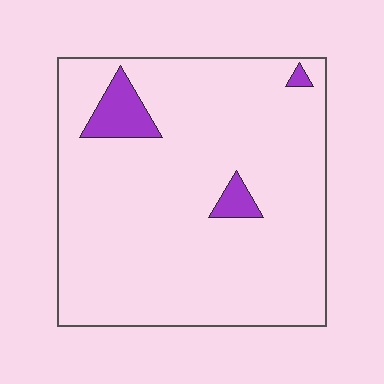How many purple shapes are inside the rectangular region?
3.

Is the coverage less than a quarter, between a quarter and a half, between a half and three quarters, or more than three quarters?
Less than a quarter.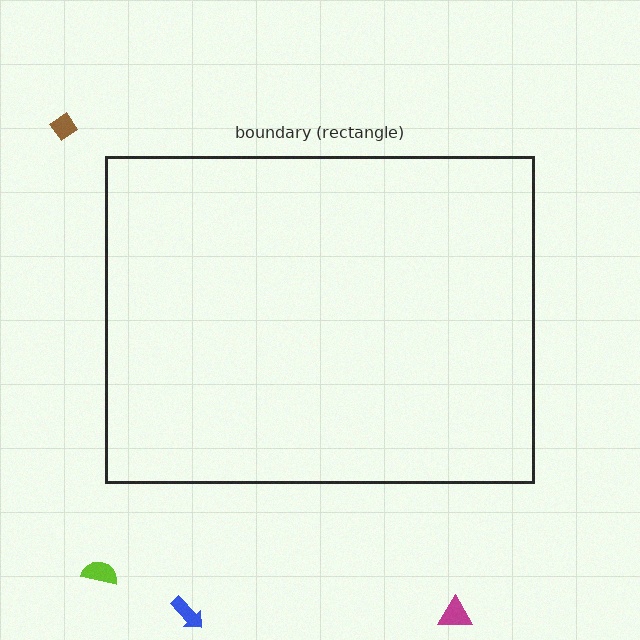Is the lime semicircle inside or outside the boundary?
Outside.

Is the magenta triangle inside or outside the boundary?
Outside.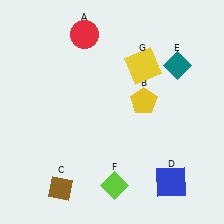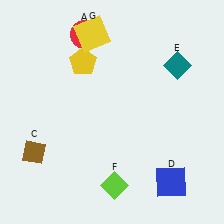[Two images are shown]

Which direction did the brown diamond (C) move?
The brown diamond (C) moved up.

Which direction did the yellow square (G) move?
The yellow square (G) moved left.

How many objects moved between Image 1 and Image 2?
3 objects moved between the two images.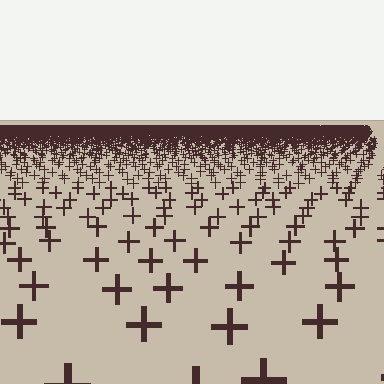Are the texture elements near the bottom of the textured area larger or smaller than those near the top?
Larger. Near the bottom, elements are closer to the viewer and appear at a bigger on-screen size.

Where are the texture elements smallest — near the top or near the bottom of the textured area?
Near the top.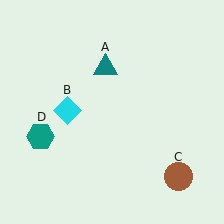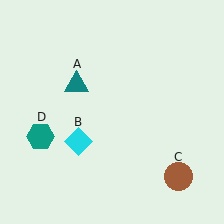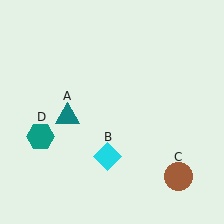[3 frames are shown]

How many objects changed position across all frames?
2 objects changed position: teal triangle (object A), cyan diamond (object B).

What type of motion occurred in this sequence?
The teal triangle (object A), cyan diamond (object B) rotated counterclockwise around the center of the scene.